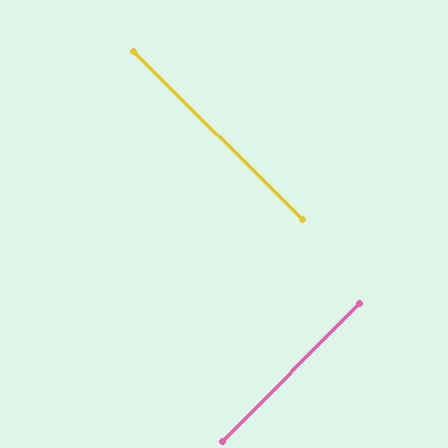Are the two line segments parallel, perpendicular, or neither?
Perpendicular — they meet at approximately 90°.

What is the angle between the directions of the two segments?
Approximately 90 degrees.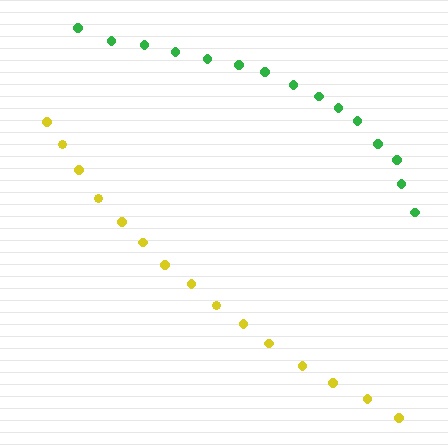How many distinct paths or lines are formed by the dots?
There are 2 distinct paths.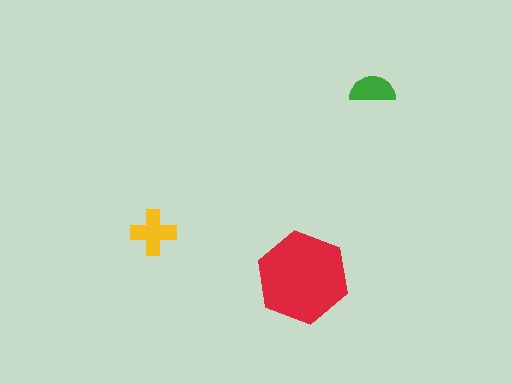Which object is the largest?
The red hexagon.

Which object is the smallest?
The green semicircle.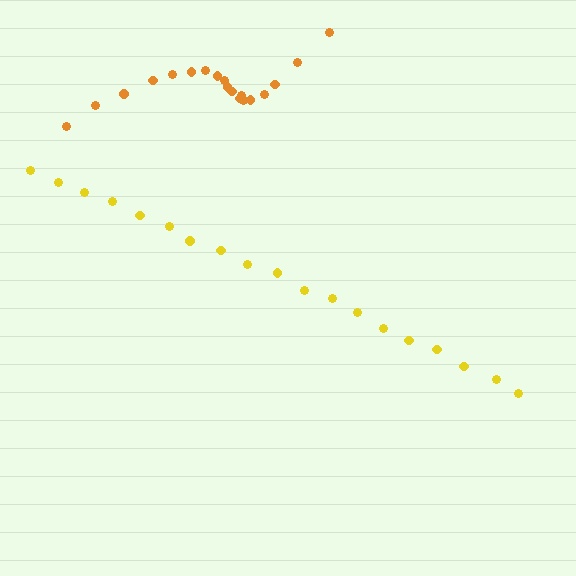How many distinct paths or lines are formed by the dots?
There are 2 distinct paths.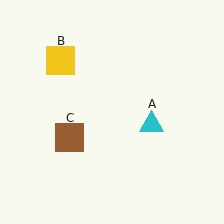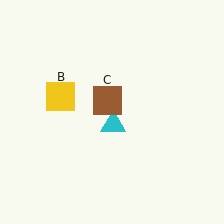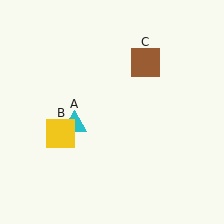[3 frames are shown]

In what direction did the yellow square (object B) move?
The yellow square (object B) moved down.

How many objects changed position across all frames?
3 objects changed position: cyan triangle (object A), yellow square (object B), brown square (object C).